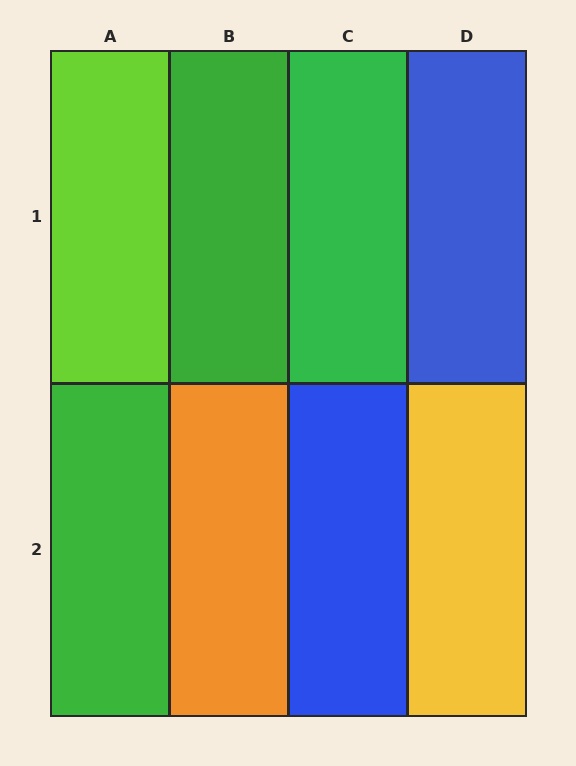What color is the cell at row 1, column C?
Green.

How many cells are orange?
1 cell is orange.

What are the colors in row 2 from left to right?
Green, orange, blue, yellow.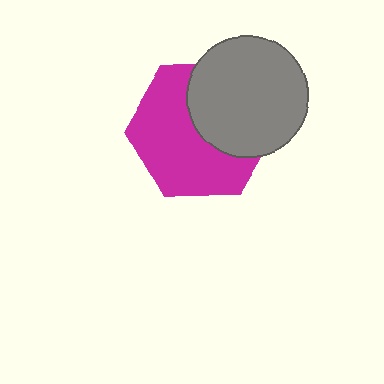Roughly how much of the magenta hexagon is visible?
About half of it is visible (roughly 59%).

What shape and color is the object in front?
The object in front is a gray circle.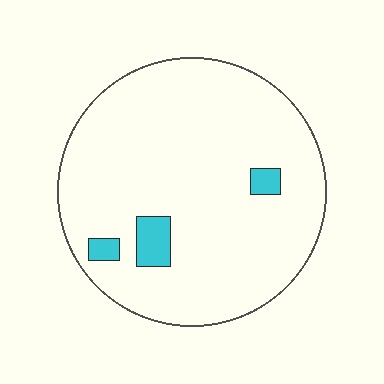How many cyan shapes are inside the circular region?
3.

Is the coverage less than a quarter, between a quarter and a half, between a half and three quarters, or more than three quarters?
Less than a quarter.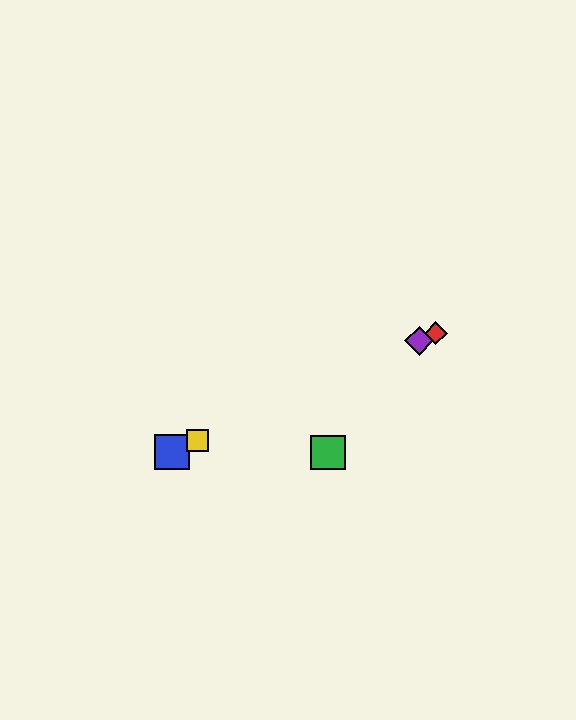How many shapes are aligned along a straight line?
4 shapes (the red diamond, the blue square, the yellow square, the purple diamond) are aligned along a straight line.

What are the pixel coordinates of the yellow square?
The yellow square is at (198, 440).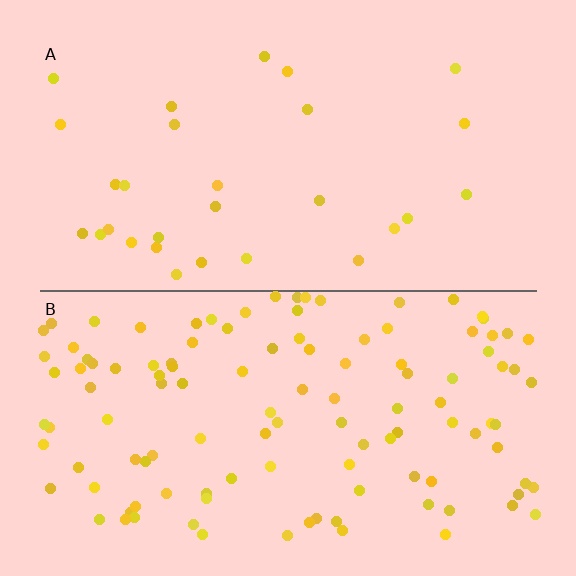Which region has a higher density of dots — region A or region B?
B (the bottom).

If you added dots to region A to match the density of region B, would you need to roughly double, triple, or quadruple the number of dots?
Approximately quadruple.